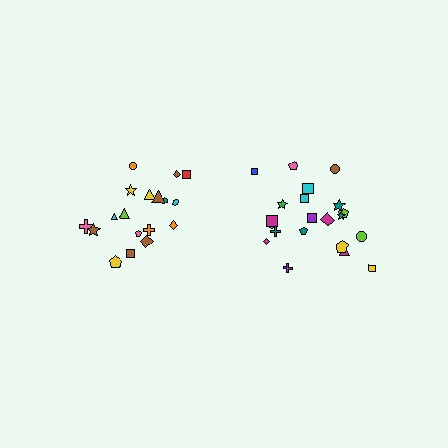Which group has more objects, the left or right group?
The right group.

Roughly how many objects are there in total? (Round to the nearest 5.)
Roughly 40 objects in total.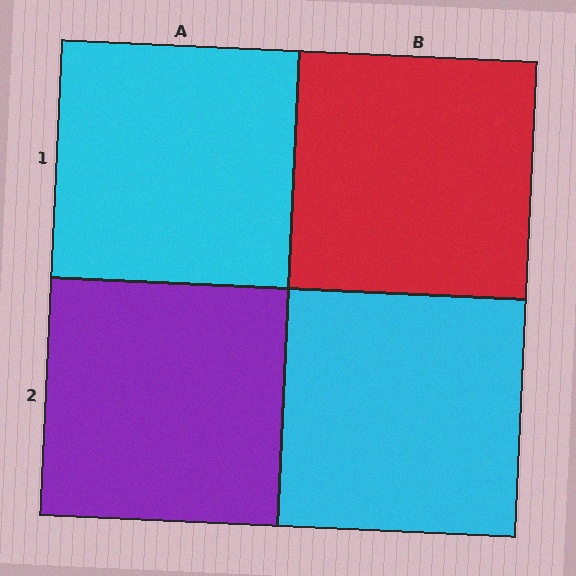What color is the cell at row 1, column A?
Cyan.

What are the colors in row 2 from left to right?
Purple, cyan.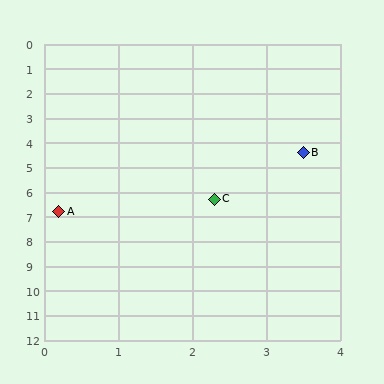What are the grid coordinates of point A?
Point A is at approximately (0.2, 6.8).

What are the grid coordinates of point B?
Point B is at approximately (3.5, 4.4).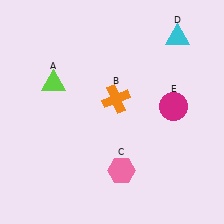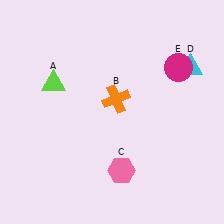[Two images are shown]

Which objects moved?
The objects that moved are: the cyan triangle (D), the magenta circle (E).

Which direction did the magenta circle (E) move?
The magenta circle (E) moved up.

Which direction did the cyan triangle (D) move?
The cyan triangle (D) moved down.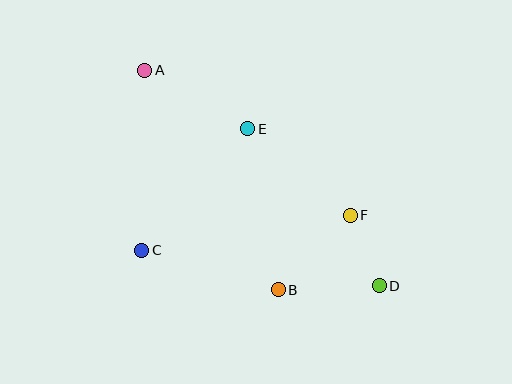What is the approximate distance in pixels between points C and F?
The distance between C and F is approximately 212 pixels.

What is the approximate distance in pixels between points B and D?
The distance between B and D is approximately 101 pixels.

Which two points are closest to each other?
Points D and F are closest to each other.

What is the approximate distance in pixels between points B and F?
The distance between B and F is approximately 104 pixels.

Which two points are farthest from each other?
Points A and D are farthest from each other.